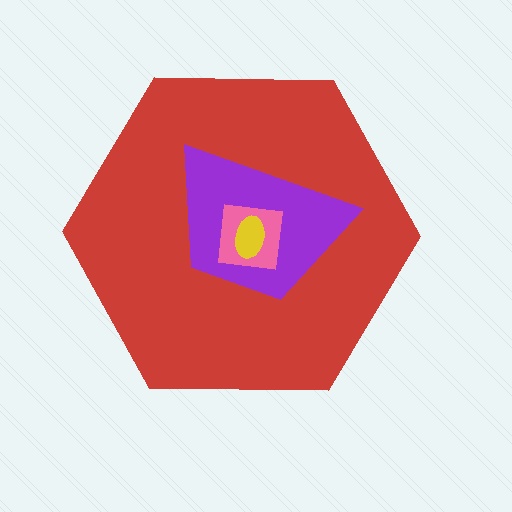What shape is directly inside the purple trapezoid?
The pink square.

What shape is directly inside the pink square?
The yellow ellipse.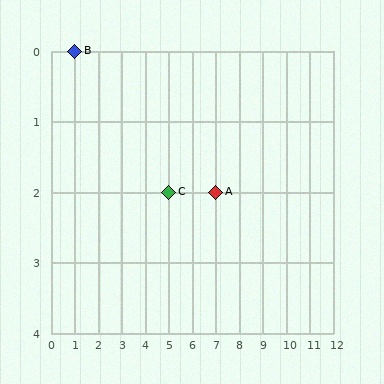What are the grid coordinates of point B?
Point B is at grid coordinates (1, 0).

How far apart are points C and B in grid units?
Points C and B are 4 columns and 2 rows apart (about 4.5 grid units diagonally).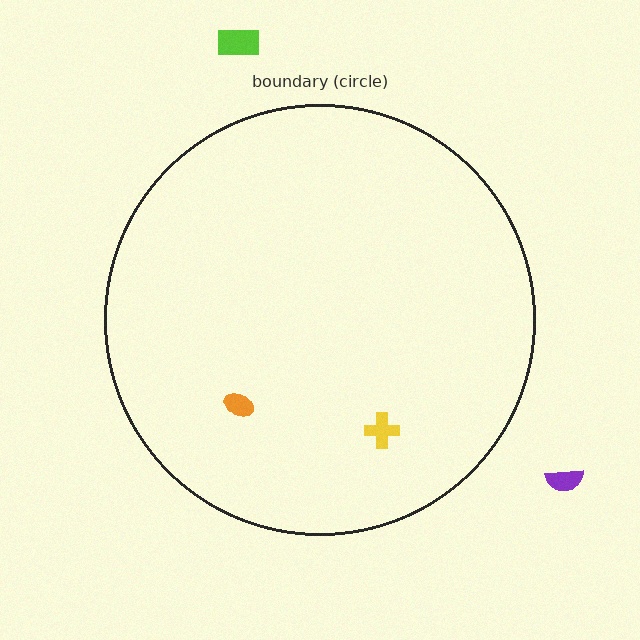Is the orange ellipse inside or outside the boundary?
Inside.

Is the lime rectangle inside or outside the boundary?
Outside.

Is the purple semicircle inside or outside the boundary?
Outside.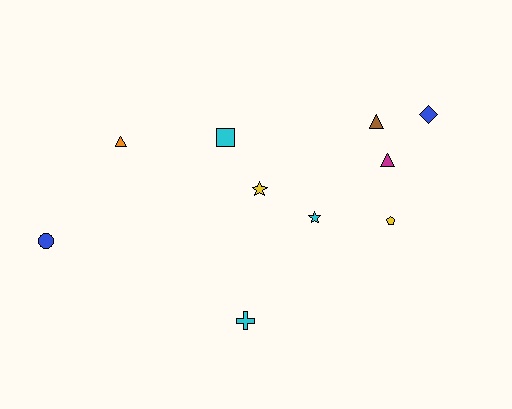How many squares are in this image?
There is 1 square.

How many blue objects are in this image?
There are 2 blue objects.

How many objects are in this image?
There are 10 objects.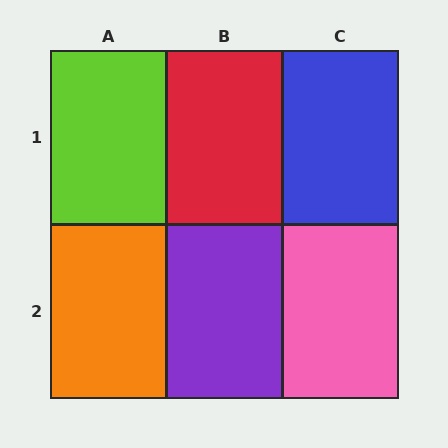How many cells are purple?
1 cell is purple.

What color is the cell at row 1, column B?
Red.